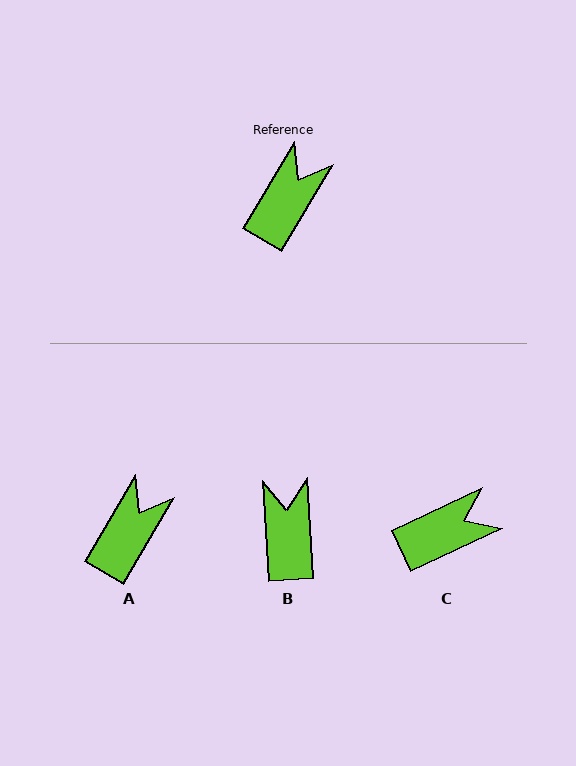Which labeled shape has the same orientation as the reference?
A.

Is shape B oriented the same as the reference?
No, it is off by about 34 degrees.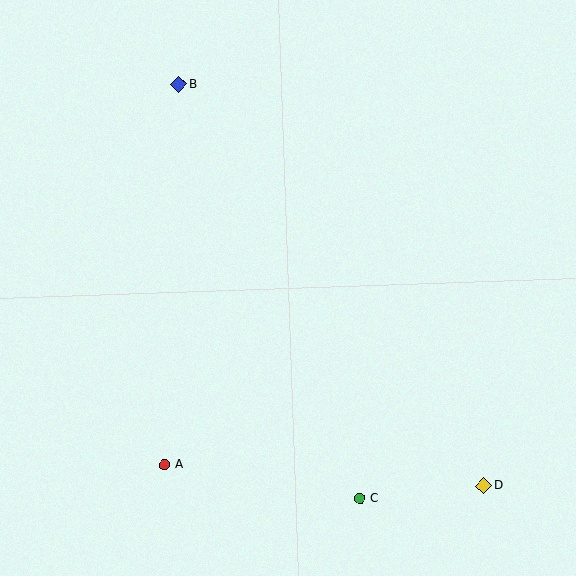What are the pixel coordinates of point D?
Point D is at (484, 486).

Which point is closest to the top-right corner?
Point B is closest to the top-right corner.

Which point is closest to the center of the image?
Point A at (165, 465) is closest to the center.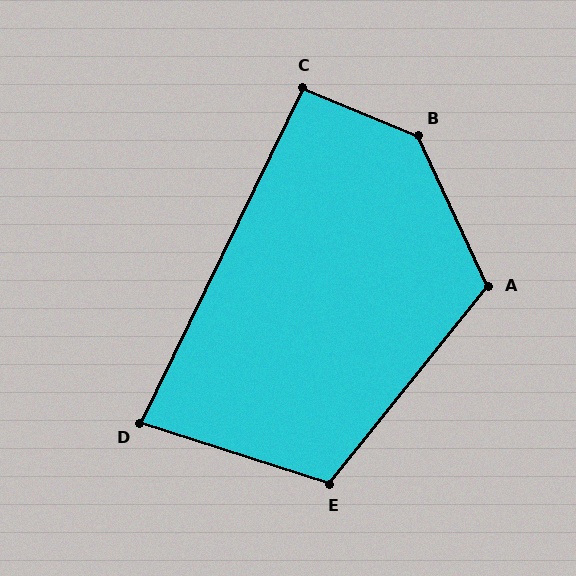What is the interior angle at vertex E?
Approximately 111 degrees (obtuse).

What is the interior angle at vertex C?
Approximately 94 degrees (approximately right).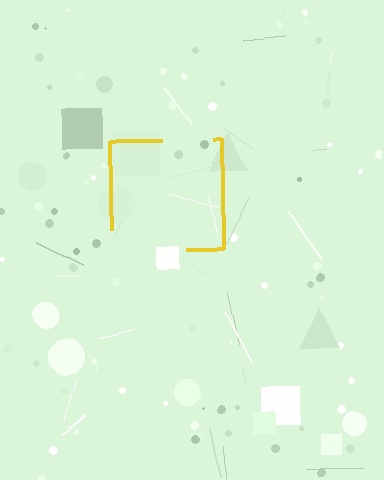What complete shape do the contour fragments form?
The contour fragments form a square.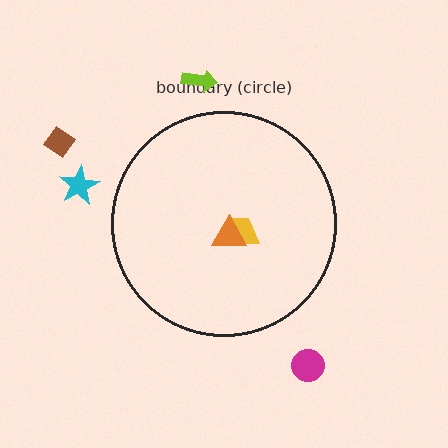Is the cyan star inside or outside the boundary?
Outside.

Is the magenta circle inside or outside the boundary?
Outside.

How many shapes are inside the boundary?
2 inside, 4 outside.